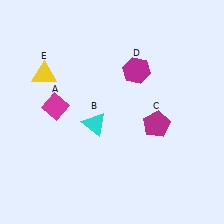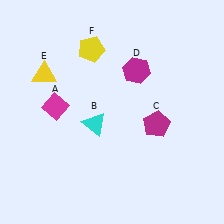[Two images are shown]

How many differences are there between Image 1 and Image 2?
There is 1 difference between the two images.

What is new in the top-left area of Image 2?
A yellow pentagon (F) was added in the top-left area of Image 2.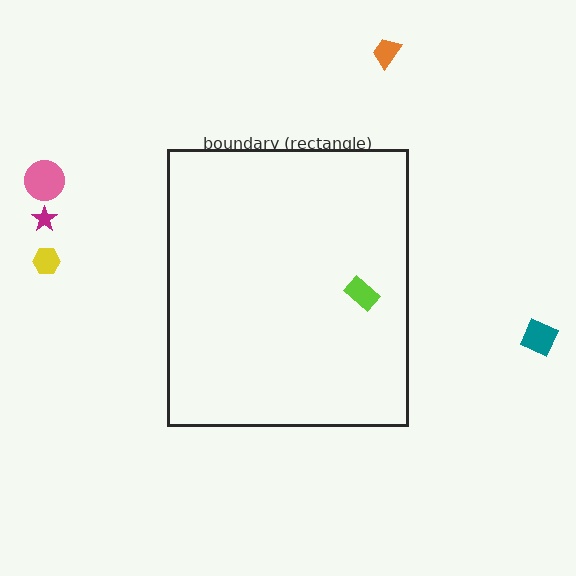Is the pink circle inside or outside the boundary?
Outside.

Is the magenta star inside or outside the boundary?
Outside.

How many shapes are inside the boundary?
1 inside, 5 outside.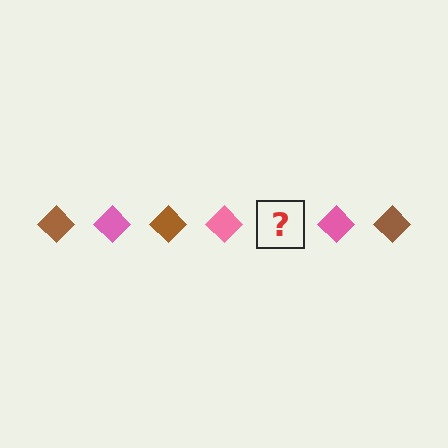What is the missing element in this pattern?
The missing element is a brown diamond.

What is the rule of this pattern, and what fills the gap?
The rule is that the pattern cycles through brown, pink diamonds. The gap should be filled with a brown diamond.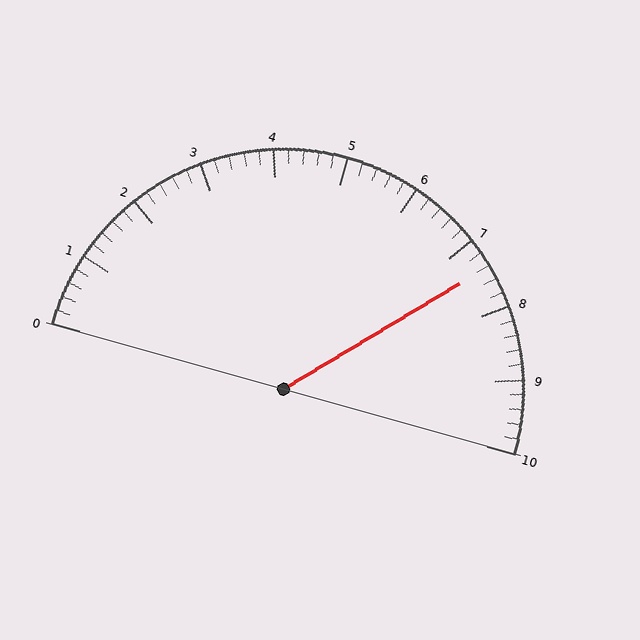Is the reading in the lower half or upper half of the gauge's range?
The reading is in the upper half of the range (0 to 10).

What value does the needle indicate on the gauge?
The needle indicates approximately 7.4.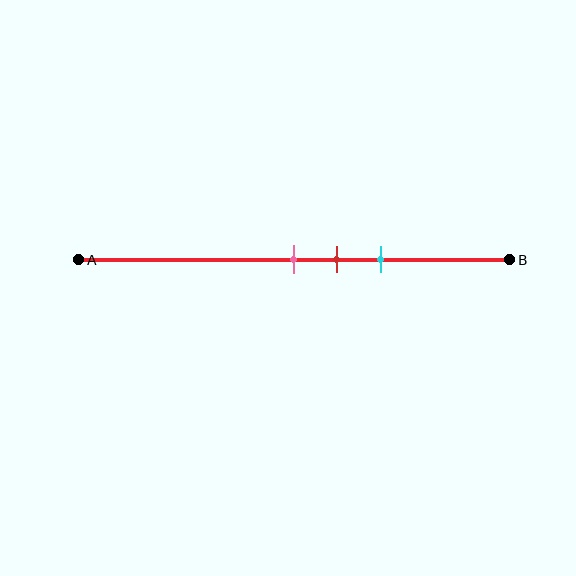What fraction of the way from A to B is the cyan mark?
The cyan mark is approximately 70% (0.7) of the way from A to B.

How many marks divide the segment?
There are 3 marks dividing the segment.